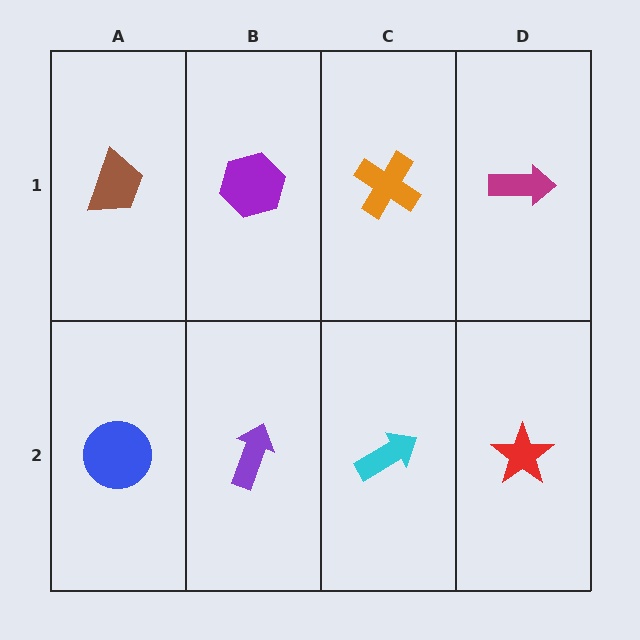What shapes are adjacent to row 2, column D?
A magenta arrow (row 1, column D), a cyan arrow (row 2, column C).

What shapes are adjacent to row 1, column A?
A blue circle (row 2, column A), a purple hexagon (row 1, column B).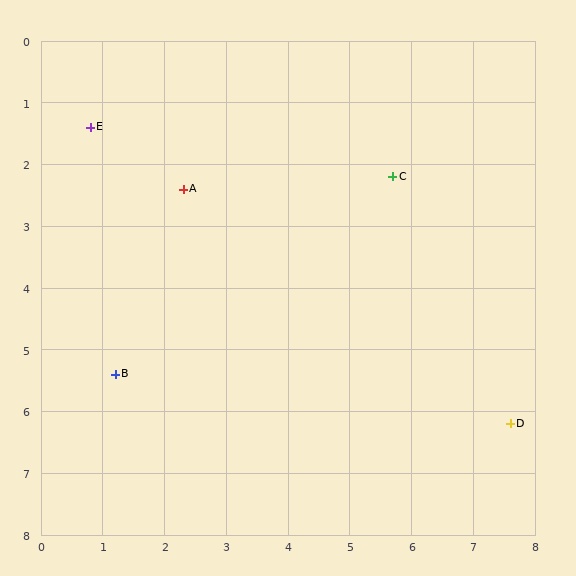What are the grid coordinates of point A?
Point A is at approximately (2.3, 2.4).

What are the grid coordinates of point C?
Point C is at approximately (5.7, 2.2).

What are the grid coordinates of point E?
Point E is at approximately (0.8, 1.4).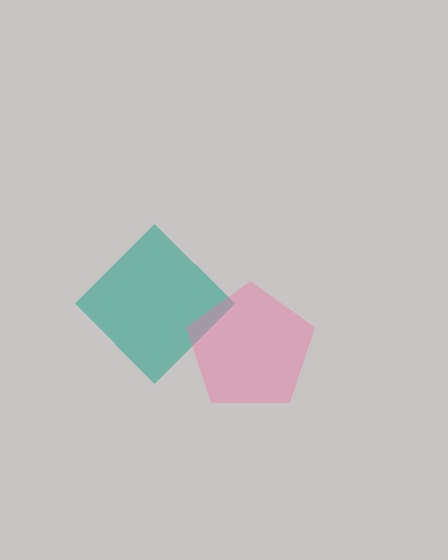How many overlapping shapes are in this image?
There are 2 overlapping shapes in the image.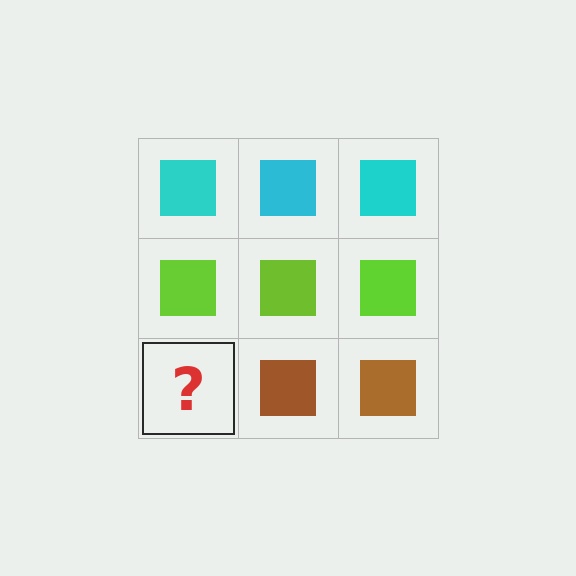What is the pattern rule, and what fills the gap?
The rule is that each row has a consistent color. The gap should be filled with a brown square.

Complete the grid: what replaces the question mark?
The question mark should be replaced with a brown square.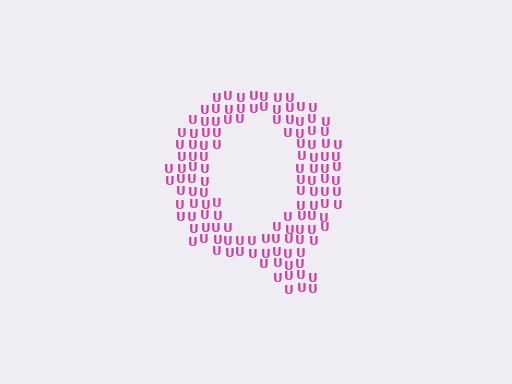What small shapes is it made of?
It is made of small letter U's.